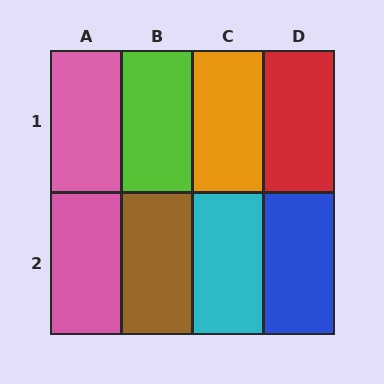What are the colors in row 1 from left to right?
Pink, lime, orange, red.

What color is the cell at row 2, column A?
Pink.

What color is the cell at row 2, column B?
Brown.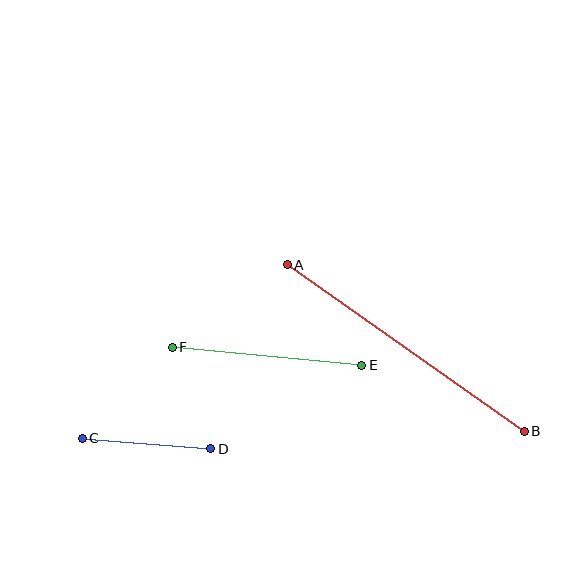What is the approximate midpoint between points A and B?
The midpoint is at approximately (406, 348) pixels.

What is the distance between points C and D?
The distance is approximately 129 pixels.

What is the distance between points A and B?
The distance is approximately 289 pixels.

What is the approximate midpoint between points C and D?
The midpoint is at approximately (147, 444) pixels.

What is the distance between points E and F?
The distance is approximately 190 pixels.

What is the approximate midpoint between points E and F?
The midpoint is at approximately (267, 356) pixels.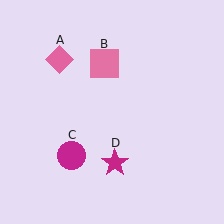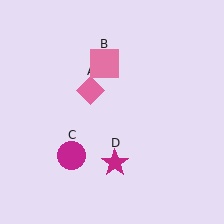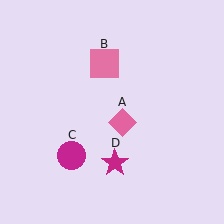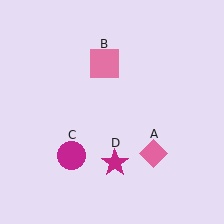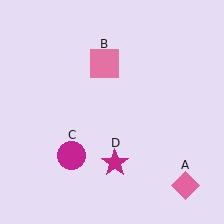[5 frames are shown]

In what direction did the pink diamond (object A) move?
The pink diamond (object A) moved down and to the right.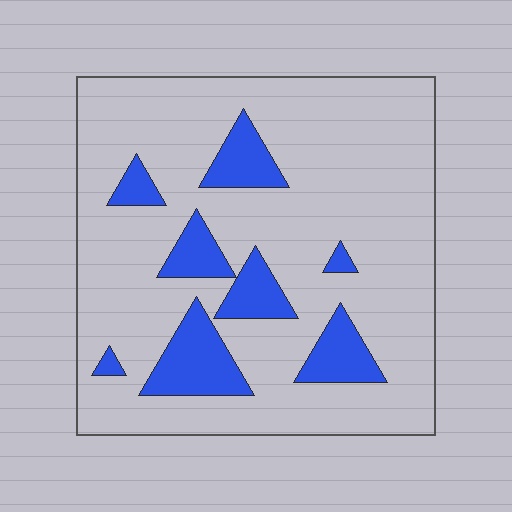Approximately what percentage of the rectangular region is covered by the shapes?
Approximately 15%.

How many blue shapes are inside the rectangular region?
8.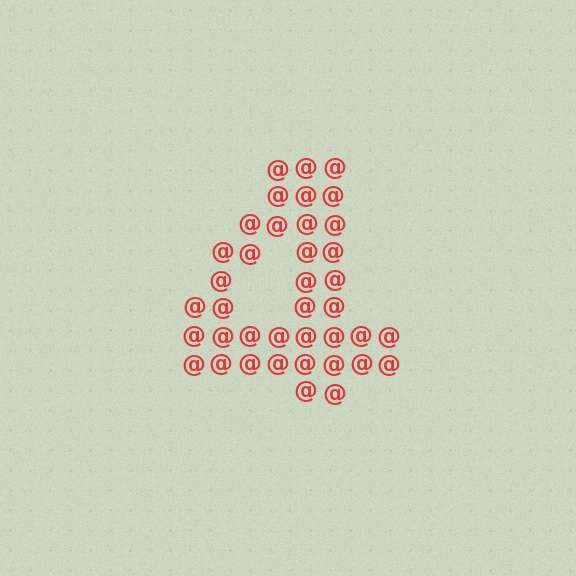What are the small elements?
The small elements are at signs.